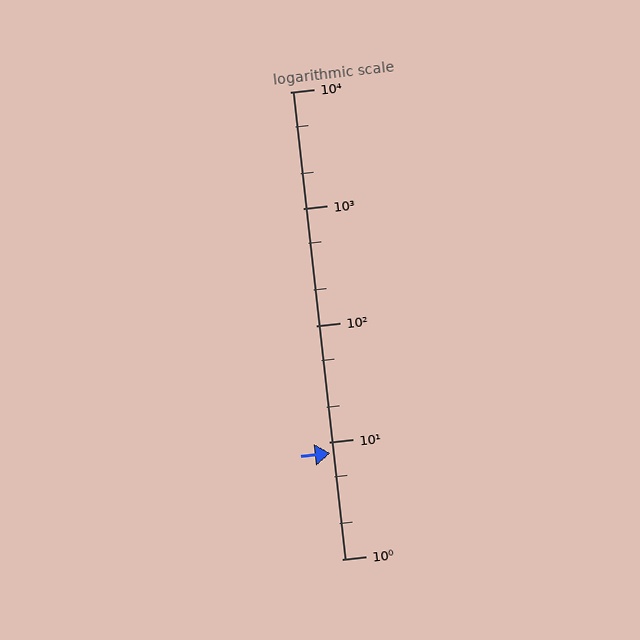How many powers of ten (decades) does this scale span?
The scale spans 4 decades, from 1 to 10000.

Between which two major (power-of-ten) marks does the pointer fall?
The pointer is between 1 and 10.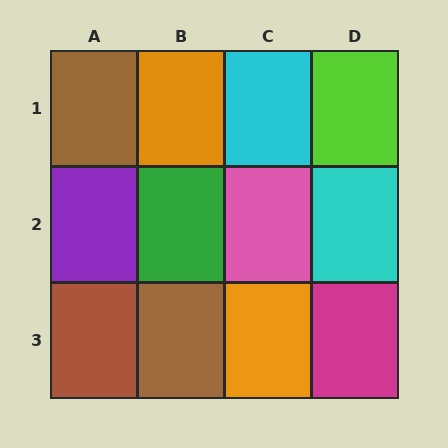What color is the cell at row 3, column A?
Brown.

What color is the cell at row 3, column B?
Brown.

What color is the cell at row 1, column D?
Lime.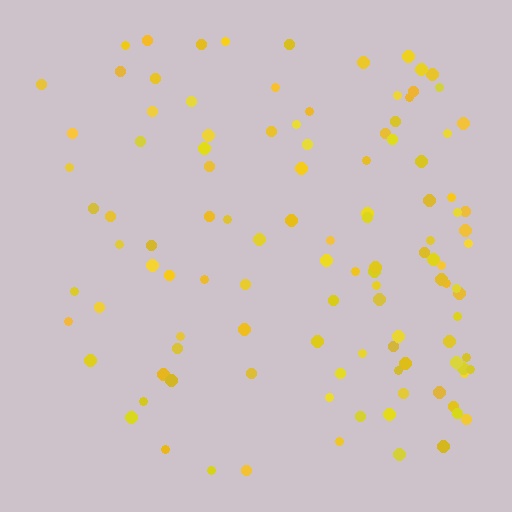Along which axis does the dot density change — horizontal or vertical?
Horizontal.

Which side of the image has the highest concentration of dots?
The right.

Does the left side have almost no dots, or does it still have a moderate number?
Still a moderate number, just noticeably fewer than the right.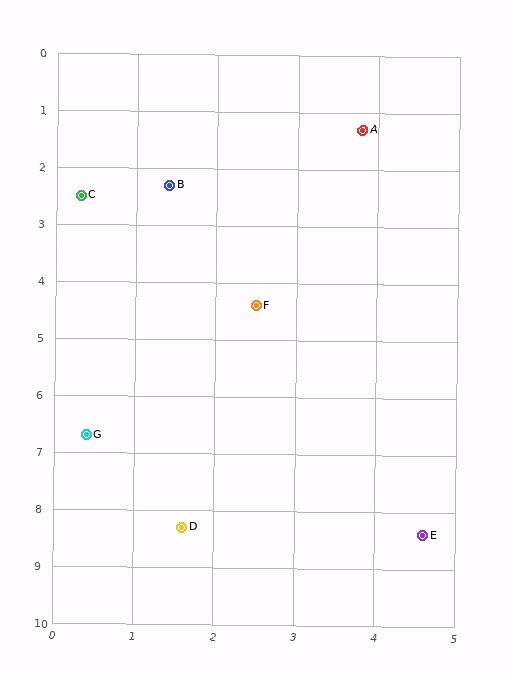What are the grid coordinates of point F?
Point F is at approximately (2.5, 4.4).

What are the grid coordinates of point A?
Point A is at approximately (3.8, 1.3).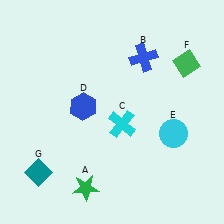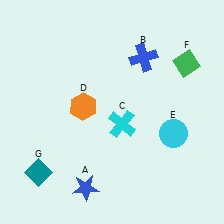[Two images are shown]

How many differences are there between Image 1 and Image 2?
There are 2 differences between the two images.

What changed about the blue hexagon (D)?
In Image 1, D is blue. In Image 2, it changed to orange.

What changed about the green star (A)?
In Image 1, A is green. In Image 2, it changed to blue.